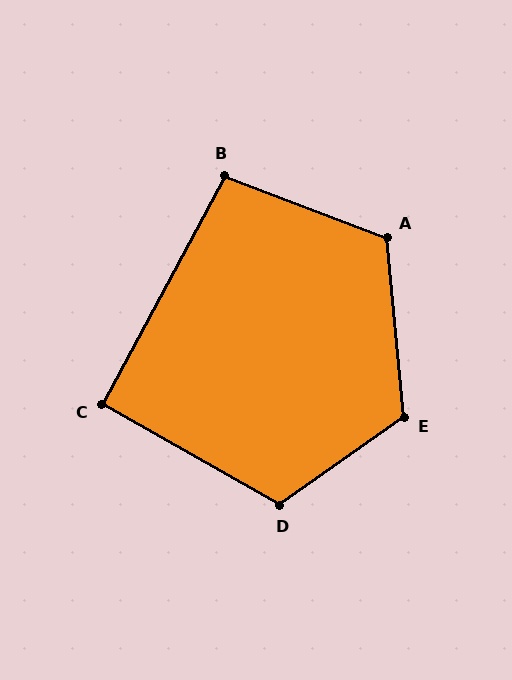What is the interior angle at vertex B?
Approximately 98 degrees (obtuse).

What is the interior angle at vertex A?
Approximately 116 degrees (obtuse).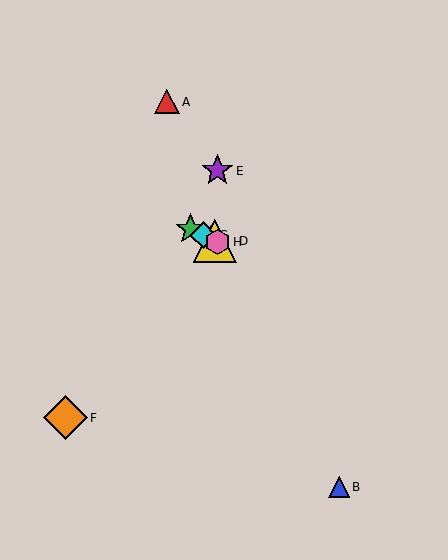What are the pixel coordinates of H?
Object H is at (217, 242).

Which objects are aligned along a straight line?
Objects C, D, G, H are aligned along a straight line.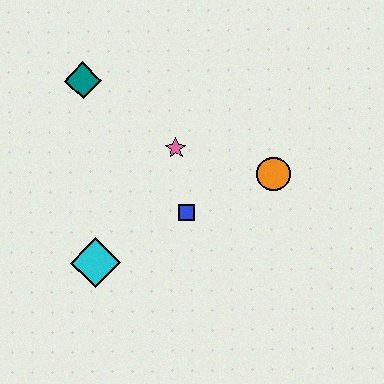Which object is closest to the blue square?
The pink star is closest to the blue square.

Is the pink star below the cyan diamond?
No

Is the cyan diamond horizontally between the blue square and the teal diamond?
Yes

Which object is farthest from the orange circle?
The teal diamond is farthest from the orange circle.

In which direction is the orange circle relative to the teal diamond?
The orange circle is to the right of the teal diamond.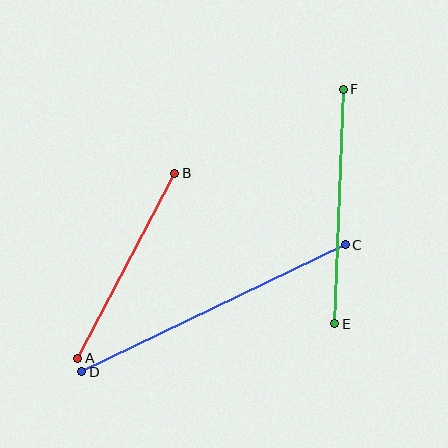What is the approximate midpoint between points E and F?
The midpoint is at approximately (339, 207) pixels.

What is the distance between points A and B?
The distance is approximately 209 pixels.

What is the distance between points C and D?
The distance is approximately 292 pixels.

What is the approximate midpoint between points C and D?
The midpoint is at approximately (213, 308) pixels.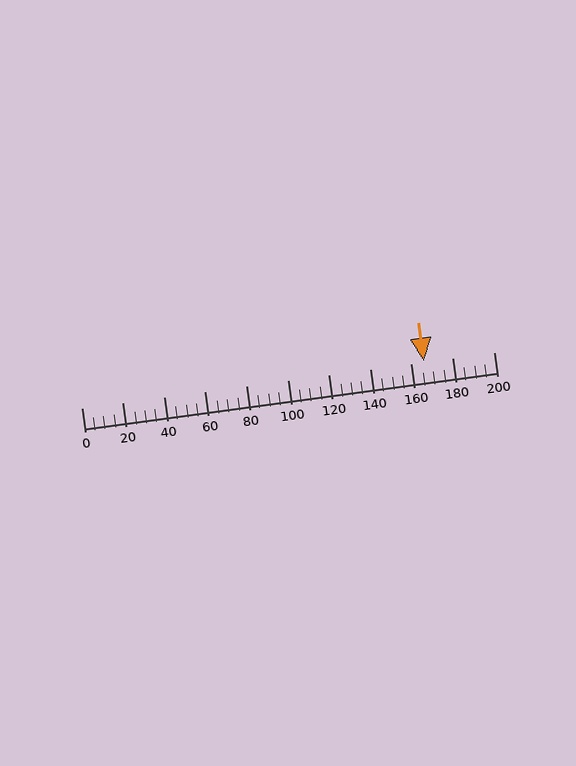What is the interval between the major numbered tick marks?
The major tick marks are spaced 20 units apart.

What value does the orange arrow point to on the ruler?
The orange arrow points to approximately 166.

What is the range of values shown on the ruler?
The ruler shows values from 0 to 200.